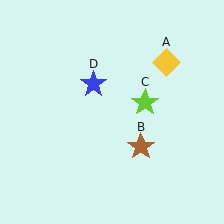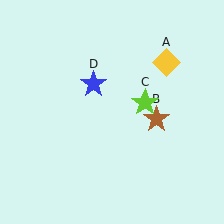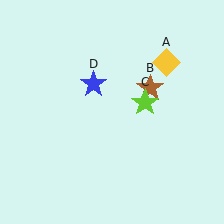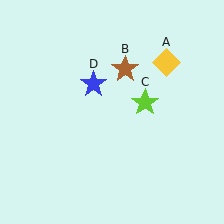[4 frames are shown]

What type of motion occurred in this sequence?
The brown star (object B) rotated counterclockwise around the center of the scene.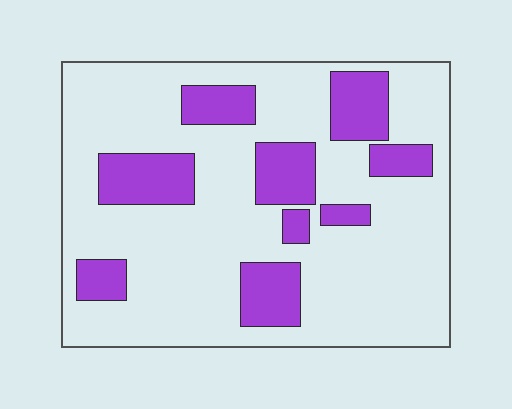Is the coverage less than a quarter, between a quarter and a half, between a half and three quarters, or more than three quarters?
Less than a quarter.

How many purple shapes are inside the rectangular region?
9.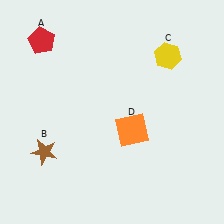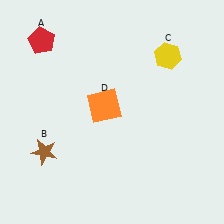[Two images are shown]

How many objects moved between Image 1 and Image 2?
1 object moved between the two images.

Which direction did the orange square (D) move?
The orange square (D) moved left.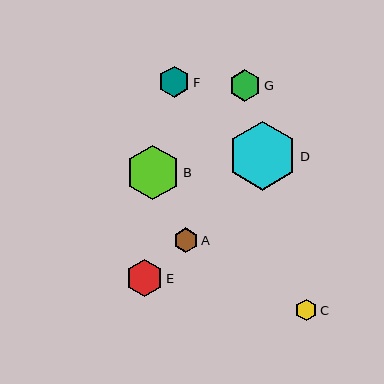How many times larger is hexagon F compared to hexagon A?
Hexagon F is approximately 1.3 times the size of hexagon A.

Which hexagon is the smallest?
Hexagon C is the smallest with a size of approximately 22 pixels.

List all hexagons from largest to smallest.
From largest to smallest: D, B, E, G, F, A, C.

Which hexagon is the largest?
Hexagon D is the largest with a size of approximately 69 pixels.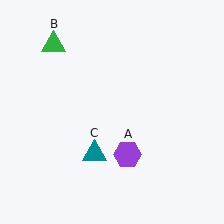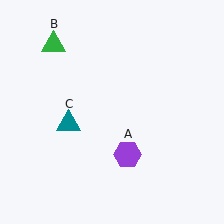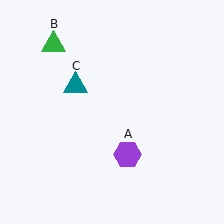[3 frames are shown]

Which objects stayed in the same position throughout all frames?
Purple hexagon (object A) and green triangle (object B) remained stationary.